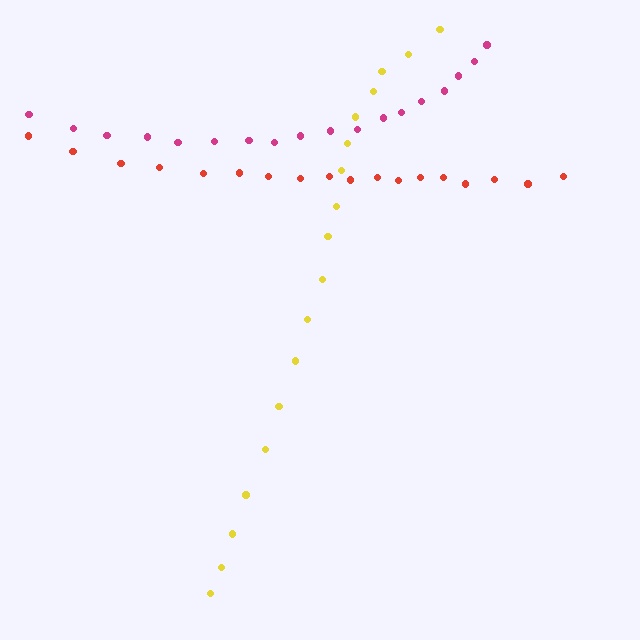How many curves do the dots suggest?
There are 3 distinct paths.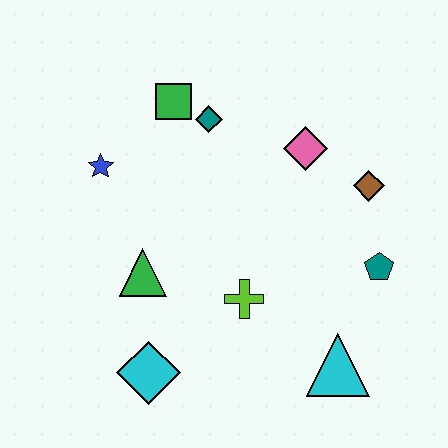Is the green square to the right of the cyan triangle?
No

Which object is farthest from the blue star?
The cyan triangle is farthest from the blue star.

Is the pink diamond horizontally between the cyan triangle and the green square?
Yes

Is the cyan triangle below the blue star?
Yes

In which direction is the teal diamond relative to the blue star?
The teal diamond is to the right of the blue star.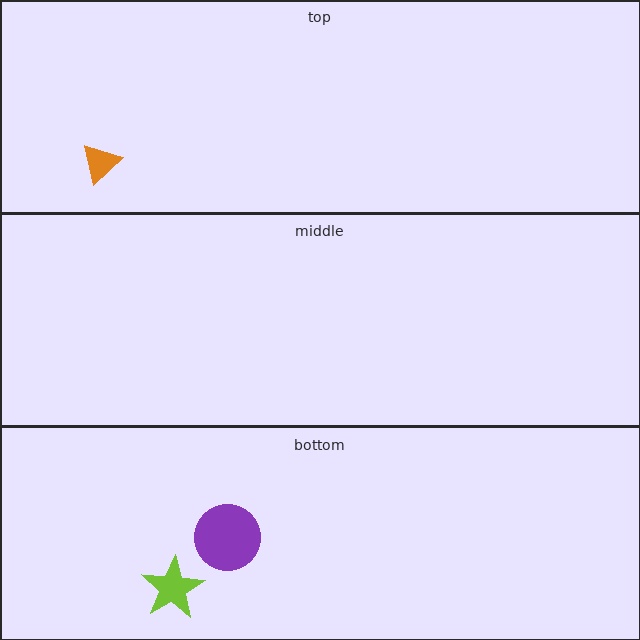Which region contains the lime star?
The bottom region.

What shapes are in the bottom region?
The lime star, the purple circle.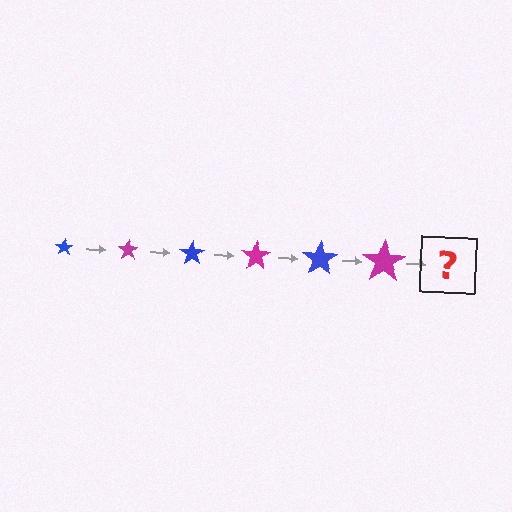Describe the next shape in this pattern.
It should be a blue star, larger than the previous one.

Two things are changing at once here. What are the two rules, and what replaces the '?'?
The two rules are that the star grows larger each step and the color cycles through blue and magenta. The '?' should be a blue star, larger than the previous one.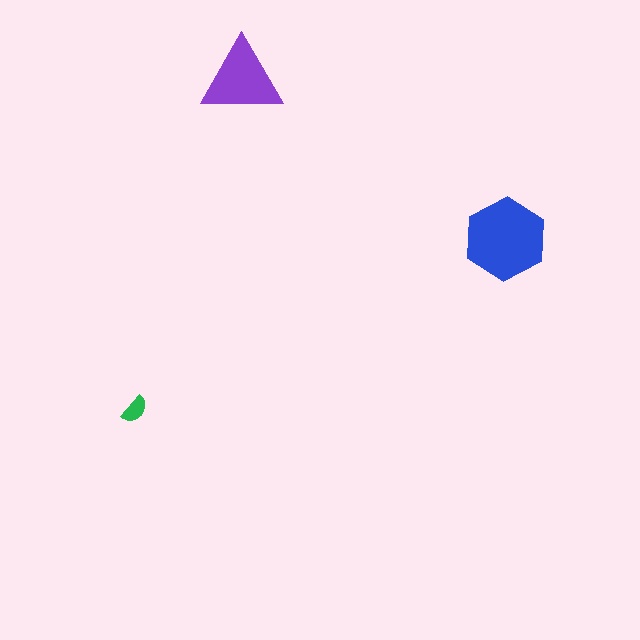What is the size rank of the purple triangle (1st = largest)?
2nd.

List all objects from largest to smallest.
The blue hexagon, the purple triangle, the green semicircle.